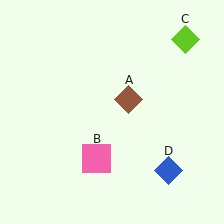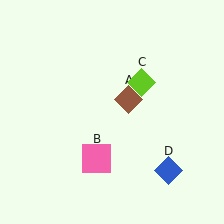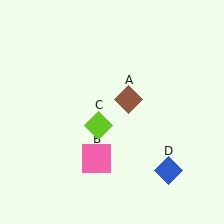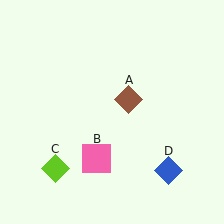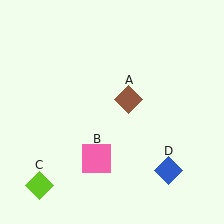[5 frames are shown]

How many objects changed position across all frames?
1 object changed position: lime diamond (object C).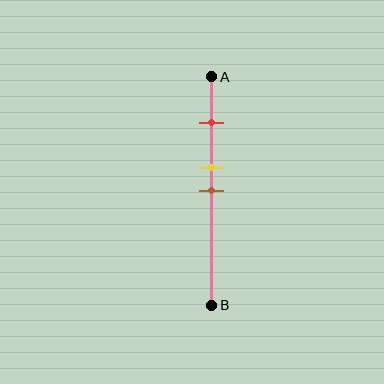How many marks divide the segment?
There are 3 marks dividing the segment.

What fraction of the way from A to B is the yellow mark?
The yellow mark is approximately 40% (0.4) of the way from A to B.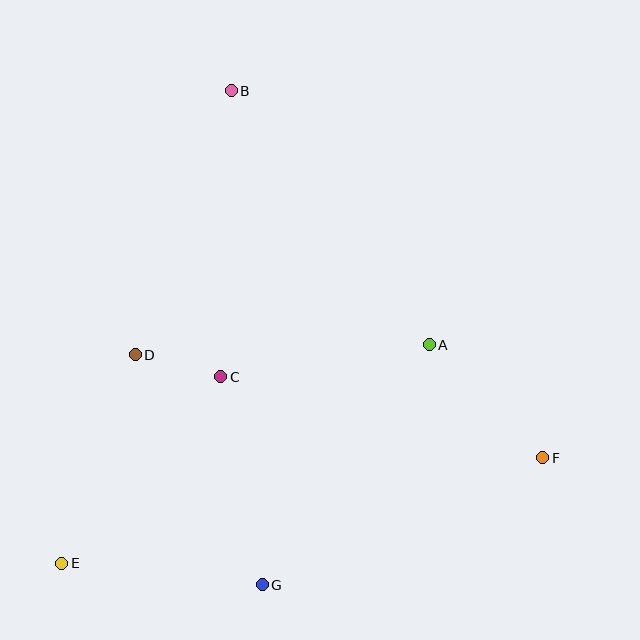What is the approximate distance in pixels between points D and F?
The distance between D and F is approximately 420 pixels.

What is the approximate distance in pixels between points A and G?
The distance between A and G is approximately 292 pixels.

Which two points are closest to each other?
Points C and D are closest to each other.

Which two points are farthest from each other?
Points B and E are farthest from each other.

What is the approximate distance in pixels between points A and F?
The distance between A and F is approximately 160 pixels.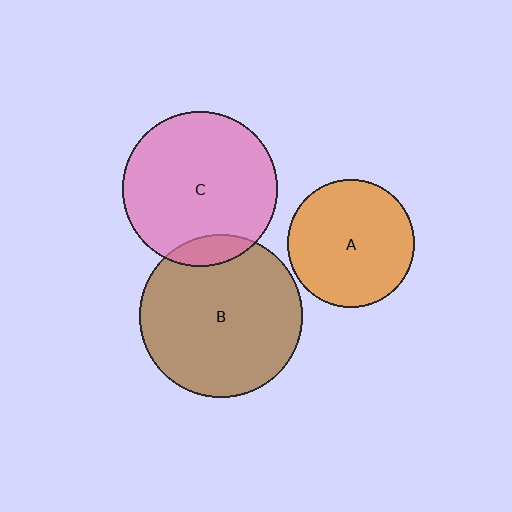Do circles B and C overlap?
Yes.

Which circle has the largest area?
Circle B (brown).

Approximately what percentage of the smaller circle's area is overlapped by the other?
Approximately 10%.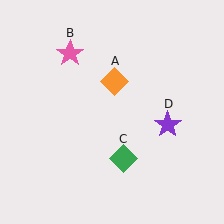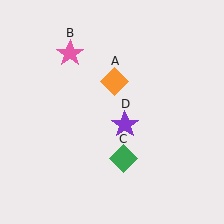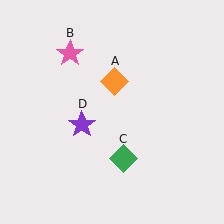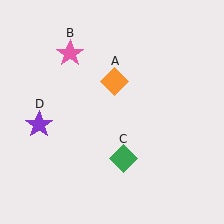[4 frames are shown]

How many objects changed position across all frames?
1 object changed position: purple star (object D).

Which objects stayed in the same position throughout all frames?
Orange diamond (object A) and pink star (object B) and green diamond (object C) remained stationary.